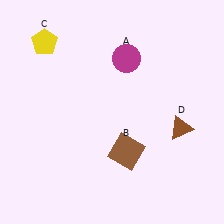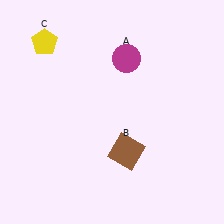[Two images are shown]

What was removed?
The brown triangle (D) was removed in Image 2.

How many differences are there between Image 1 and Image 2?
There is 1 difference between the two images.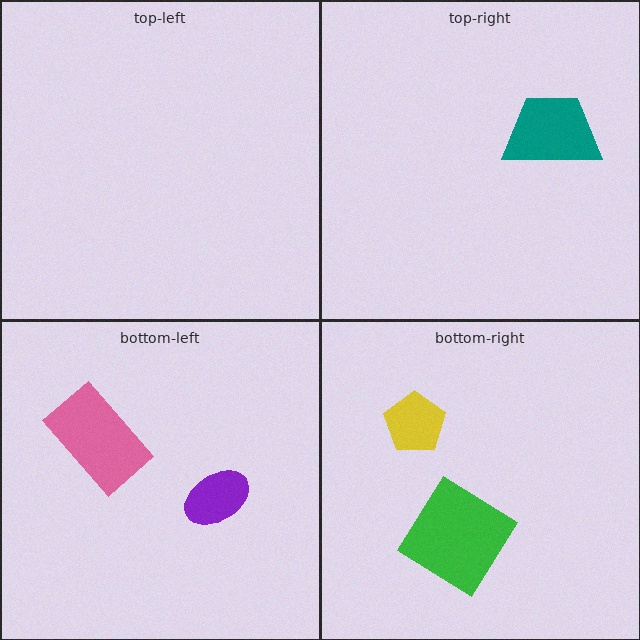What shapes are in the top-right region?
The teal trapezoid.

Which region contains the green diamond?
The bottom-right region.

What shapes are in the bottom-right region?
The green diamond, the yellow pentagon.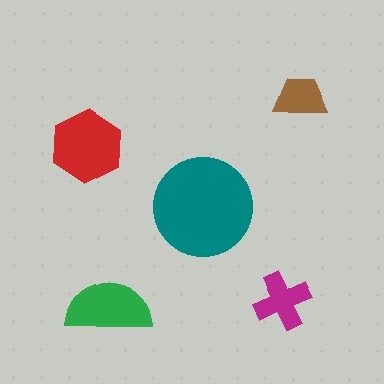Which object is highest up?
The brown trapezoid is topmost.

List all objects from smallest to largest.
The brown trapezoid, the magenta cross, the green semicircle, the red hexagon, the teal circle.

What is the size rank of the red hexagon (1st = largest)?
2nd.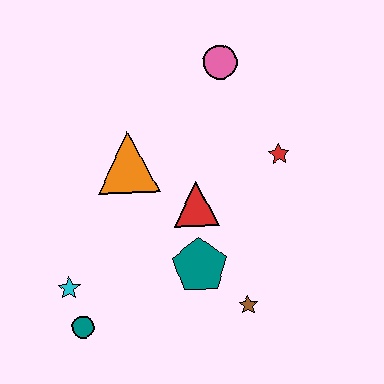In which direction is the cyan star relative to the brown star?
The cyan star is to the left of the brown star.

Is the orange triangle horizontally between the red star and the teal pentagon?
No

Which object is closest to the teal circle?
The cyan star is closest to the teal circle.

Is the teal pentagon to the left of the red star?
Yes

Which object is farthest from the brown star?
The pink circle is farthest from the brown star.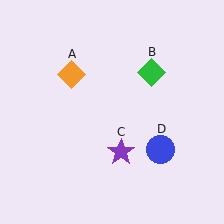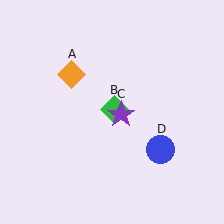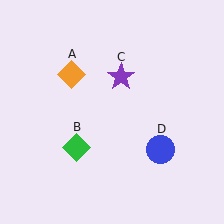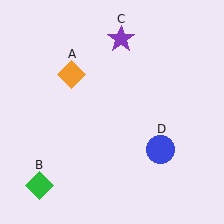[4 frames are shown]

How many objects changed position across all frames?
2 objects changed position: green diamond (object B), purple star (object C).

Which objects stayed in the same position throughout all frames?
Orange diamond (object A) and blue circle (object D) remained stationary.